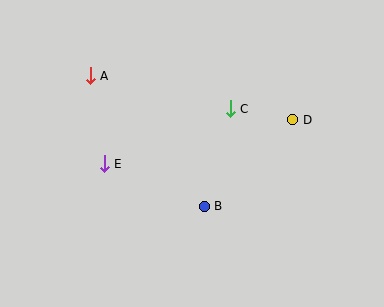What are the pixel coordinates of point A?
Point A is at (90, 76).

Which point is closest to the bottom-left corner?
Point E is closest to the bottom-left corner.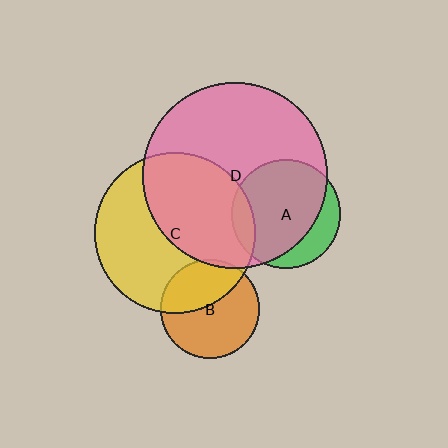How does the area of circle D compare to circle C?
Approximately 1.3 times.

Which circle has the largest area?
Circle D (pink).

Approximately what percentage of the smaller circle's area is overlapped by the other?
Approximately 5%.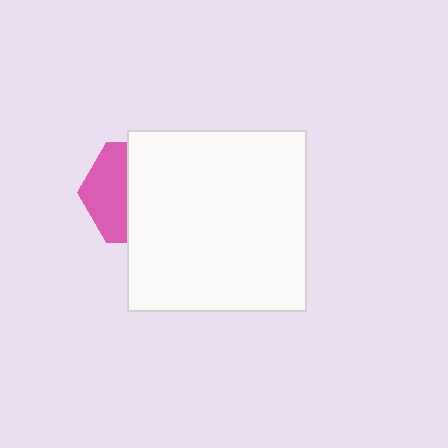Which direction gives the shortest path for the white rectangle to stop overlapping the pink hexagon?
Moving right gives the shortest separation.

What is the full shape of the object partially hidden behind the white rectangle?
The partially hidden object is a pink hexagon.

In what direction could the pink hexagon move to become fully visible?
The pink hexagon could move left. That would shift it out from behind the white rectangle entirely.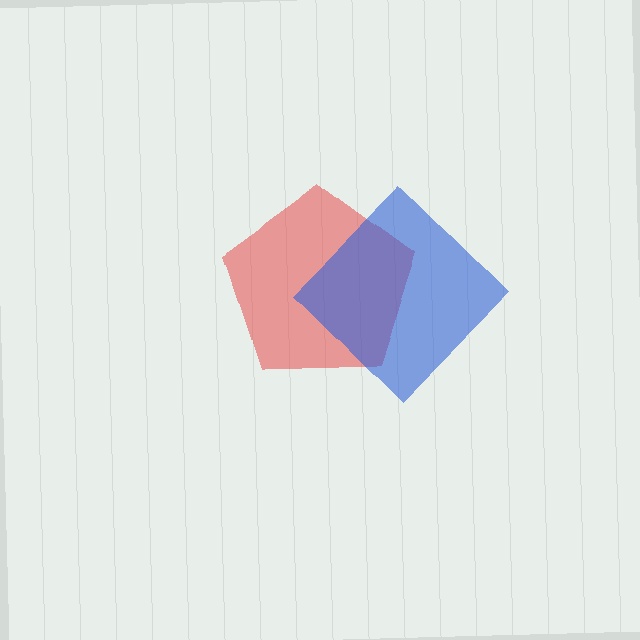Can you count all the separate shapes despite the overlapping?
Yes, there are 2 separate shapes.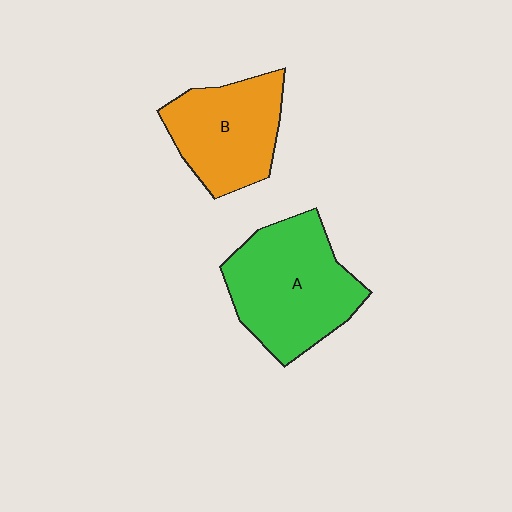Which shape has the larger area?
Shape A (green).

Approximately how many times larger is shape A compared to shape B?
Approximately 1.3 times.